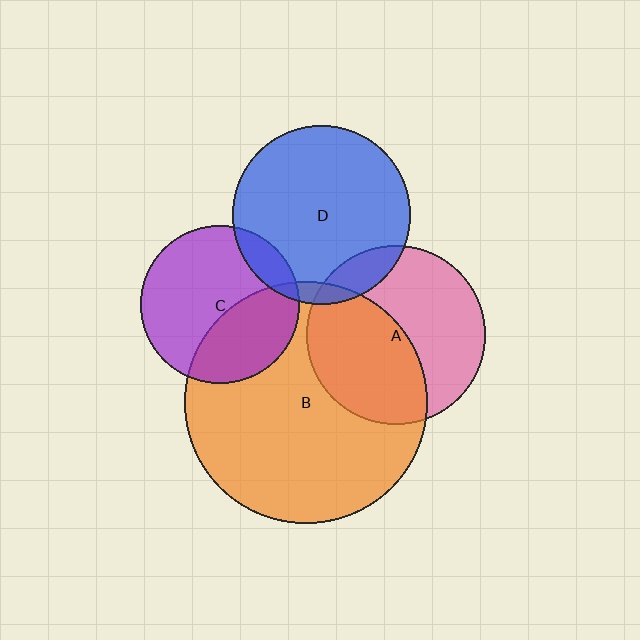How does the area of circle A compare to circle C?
Approximately 1.3 times.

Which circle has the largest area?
Circle B (orange).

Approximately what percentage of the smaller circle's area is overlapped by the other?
Approximately 50%.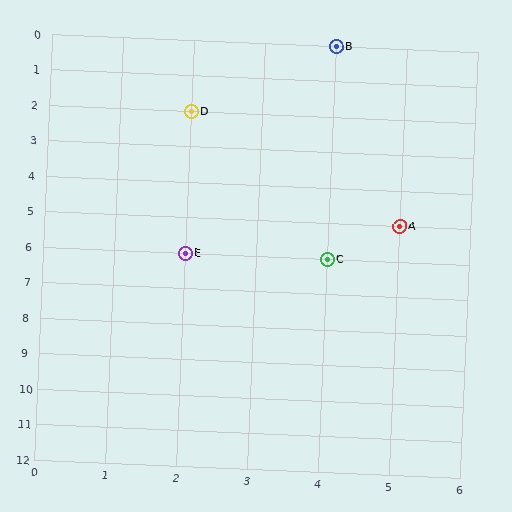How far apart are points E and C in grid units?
Points E and C are 2 columns apart.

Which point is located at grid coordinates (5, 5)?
Point A is at (5, 5).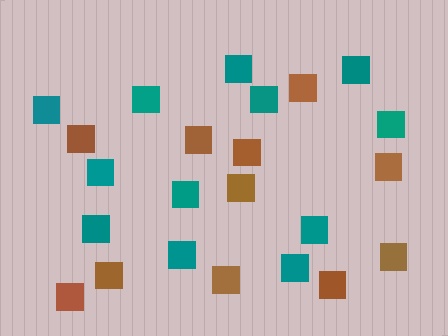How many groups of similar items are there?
There are 2 groups: one group of brown squares (11) and one group of teal squares (12).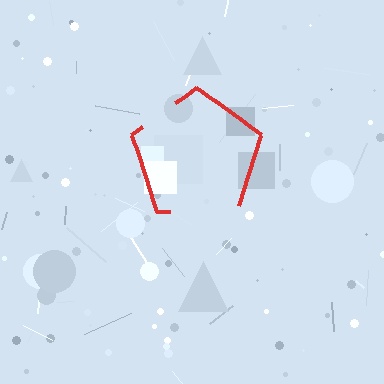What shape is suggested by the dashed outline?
The dashed outline suggests a pentagon.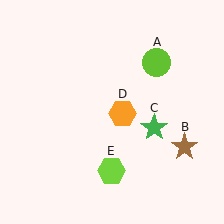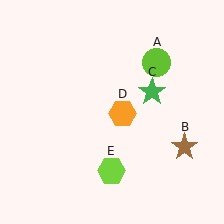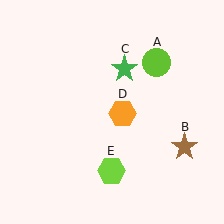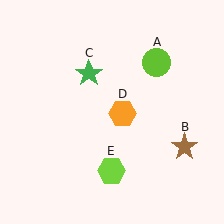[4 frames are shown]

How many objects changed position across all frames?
1 object changed position: green star (object C).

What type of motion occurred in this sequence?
The green star (object C) rotated counterclockwise around the center of the scene.